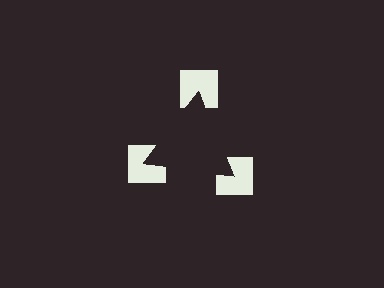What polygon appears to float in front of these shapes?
An illusory triangle — its edges are inferred from the aligned wedge cuts in the notched squares, not physically drawn.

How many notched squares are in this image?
There are 3 — one at each vertex of the illusory triangle.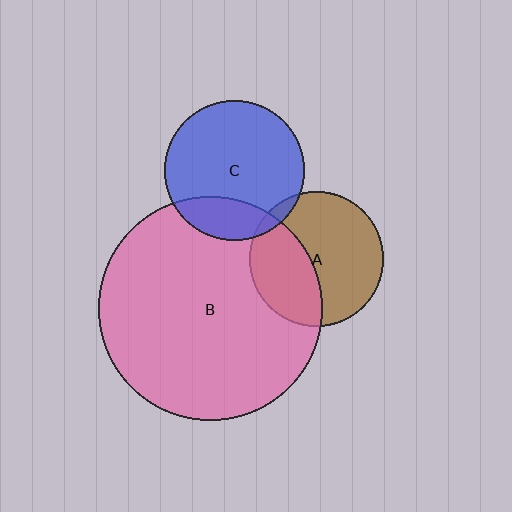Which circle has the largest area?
Circle B (pink).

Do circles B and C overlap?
Yes.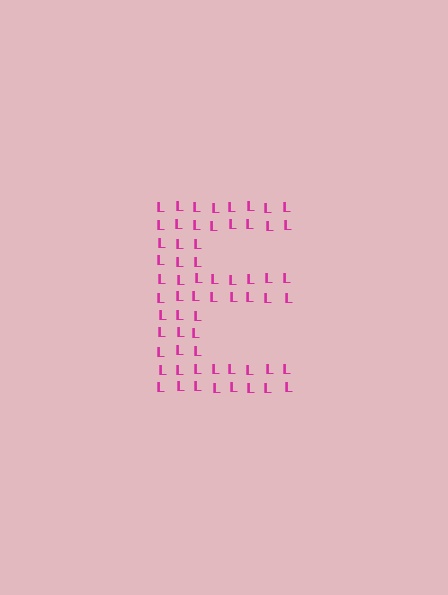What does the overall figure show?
The overall figure shows the letter E.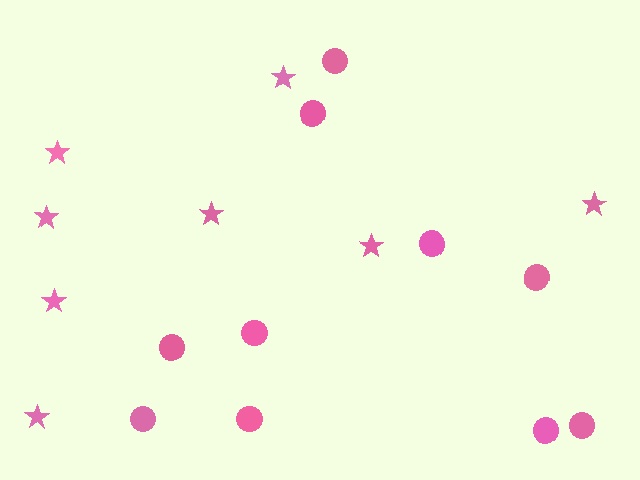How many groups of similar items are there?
There are 2 groups: one group of stars (8) and one group of circles (10).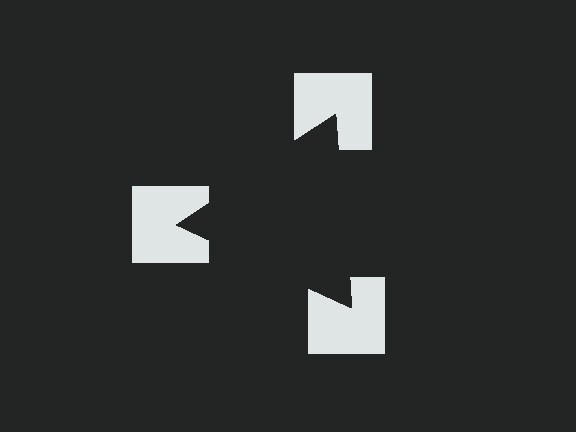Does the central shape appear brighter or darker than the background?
It typically appears slightly darker than the background, even though no actual brightness change is drawn.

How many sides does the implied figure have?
3 sides.